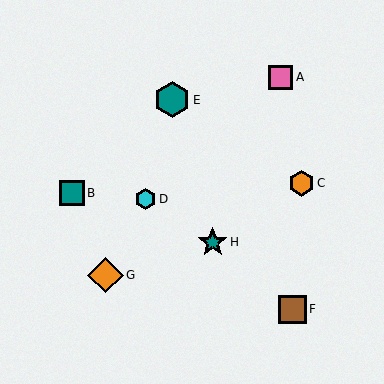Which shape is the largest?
The teal hexagon (labeled E) is the largest.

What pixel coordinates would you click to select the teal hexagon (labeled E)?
Click at (172, 100) to select the teal hexagon E.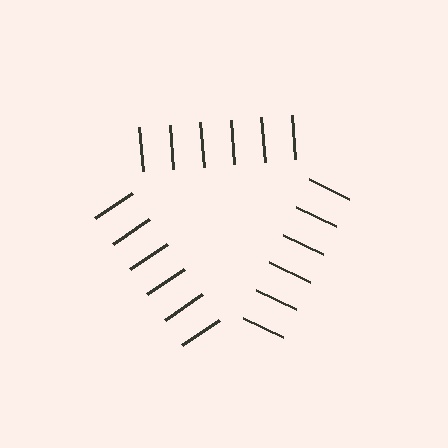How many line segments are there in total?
18 — 6 along each of the 3 edges.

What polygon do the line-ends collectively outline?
An illusory triangle — the line segments terminate on its edges but no continuous stroke is drawn.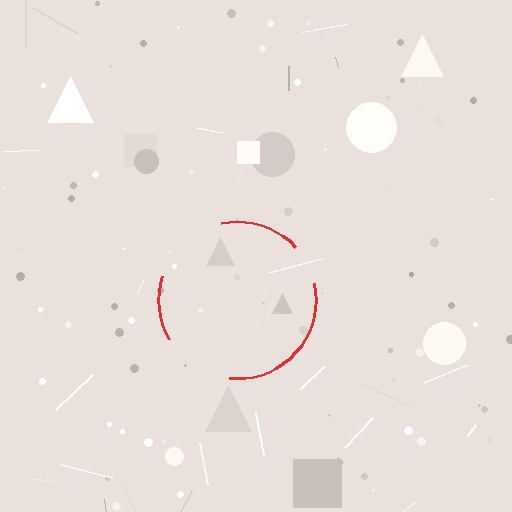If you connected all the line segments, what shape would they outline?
They would outline a circle.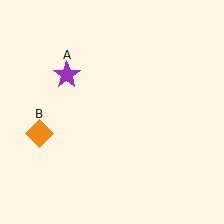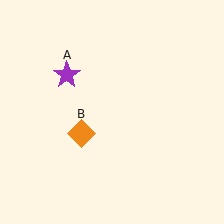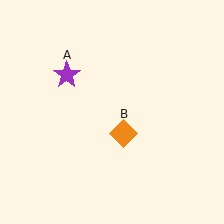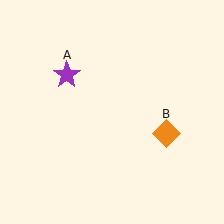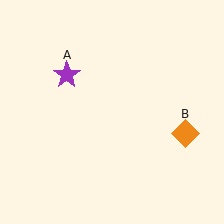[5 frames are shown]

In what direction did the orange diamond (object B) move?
The orange diamond (object B) moved right.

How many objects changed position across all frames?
1 object changed position: orange diamond (object B).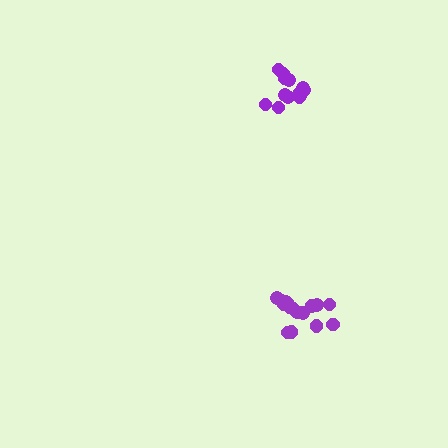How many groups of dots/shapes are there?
There are 2 groups.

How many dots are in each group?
Group 1: 16 dots, Group 2: 13 dots (29 total).